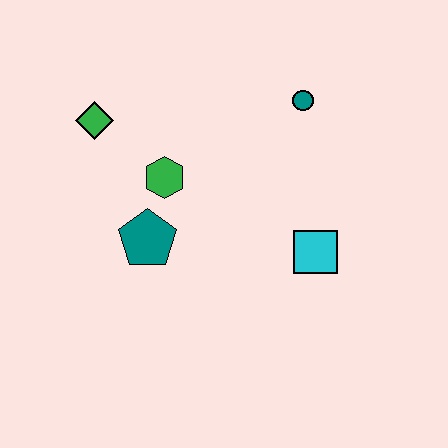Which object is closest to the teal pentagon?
The green hexagon is closest to the teal pentagon.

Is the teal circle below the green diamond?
No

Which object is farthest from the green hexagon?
The cyan square is farthest from the green hexagon.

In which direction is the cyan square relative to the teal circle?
The cyan square is below the teal circle.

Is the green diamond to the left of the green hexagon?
Yes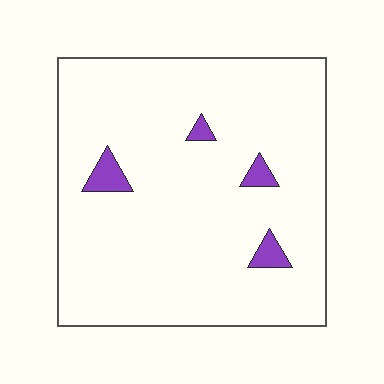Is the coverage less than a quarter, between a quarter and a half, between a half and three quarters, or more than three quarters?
Less than a quarter.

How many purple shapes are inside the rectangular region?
4.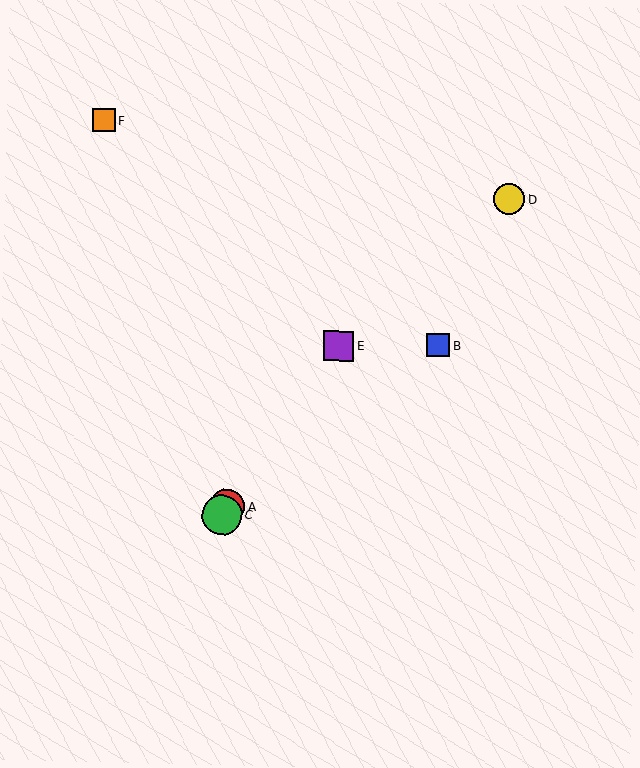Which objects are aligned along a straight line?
Objects A, C, E are aligned along a straight line.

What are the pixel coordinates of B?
Object B is at (438, 345).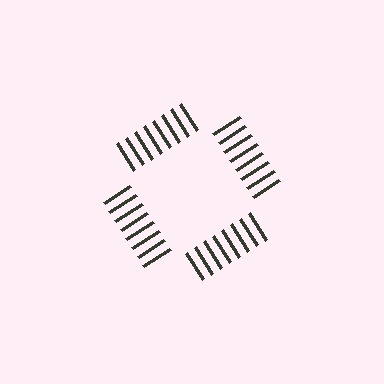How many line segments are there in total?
32 — 8 along each of the 4 edges.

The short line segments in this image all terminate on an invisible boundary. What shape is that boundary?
An illusory square — the line segments terminate on its edges but no continuous stroke is drawn.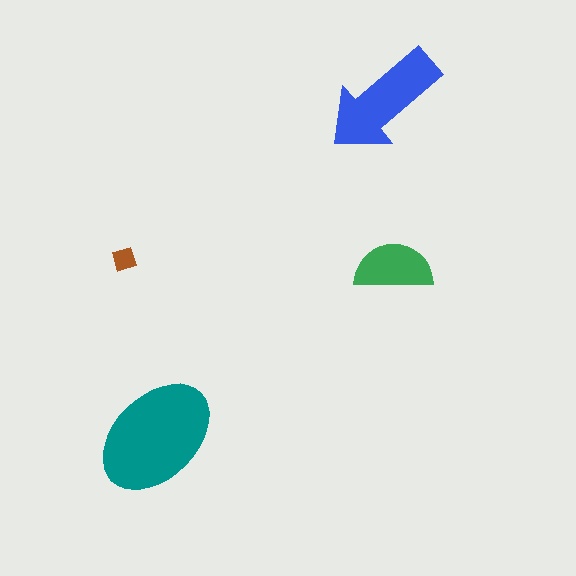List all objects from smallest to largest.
The brown diamond, the green semicircle, the blue arrow, the teal ellipse.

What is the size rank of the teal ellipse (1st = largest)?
1st.